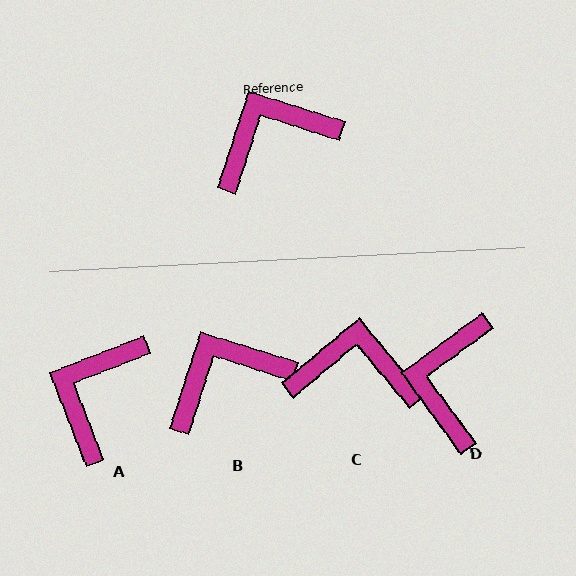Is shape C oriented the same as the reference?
No, it is off by about 32 degrees.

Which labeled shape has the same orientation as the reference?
B.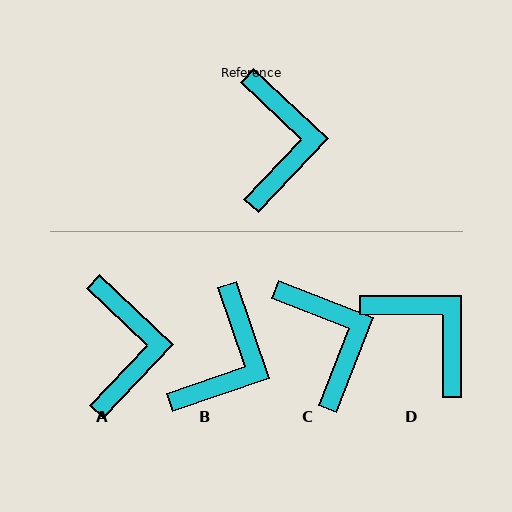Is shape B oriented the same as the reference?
No, it is off by about 28 degrees.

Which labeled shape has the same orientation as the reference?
A.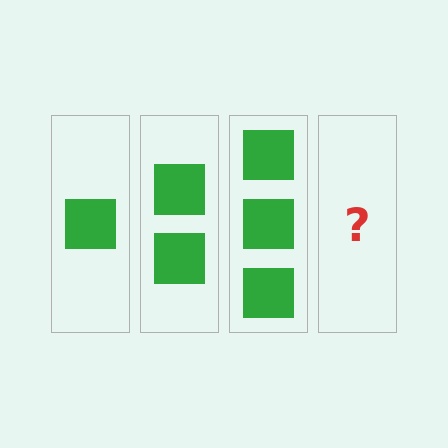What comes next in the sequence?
The next element should be 4 squares.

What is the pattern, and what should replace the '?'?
The pattern is that each step adds one more square. The '?' should be 4 squares.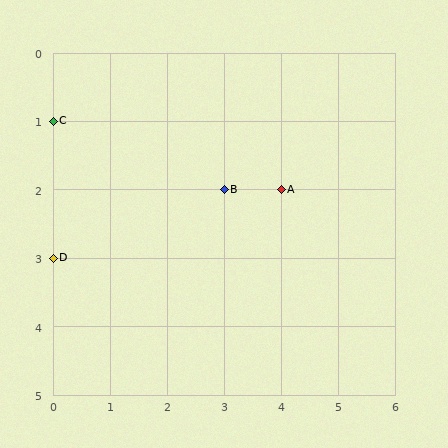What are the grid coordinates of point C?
Point C is at grid coordinates (0, 1).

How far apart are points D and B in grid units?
Points D and B are 3 columns and 1 row apart (about 3.2 grid units diagonally).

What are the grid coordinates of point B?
Point B is at grid coordinates (3, 2).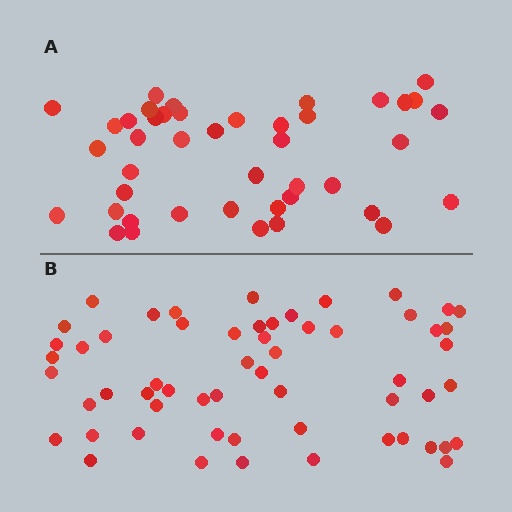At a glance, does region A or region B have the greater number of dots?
Region B (the bottom region) has more dots.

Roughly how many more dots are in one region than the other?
Region B has approximately 15 more dots than region A.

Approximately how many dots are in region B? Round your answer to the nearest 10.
About 60 dots. (The exact count is 58, which rounds to 60.)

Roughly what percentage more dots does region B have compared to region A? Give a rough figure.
About 35% more.